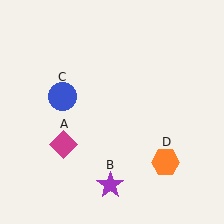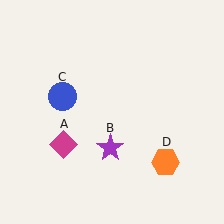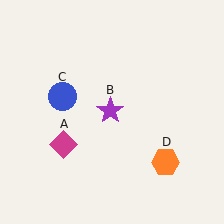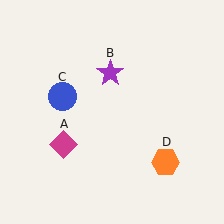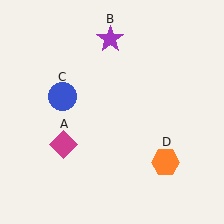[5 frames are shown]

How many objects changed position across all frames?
1 object changed position: purple star (object B).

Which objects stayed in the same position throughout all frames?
Magenta diamond (object A) and blue circle (object C) and orange hexagon (object D) remained stationary.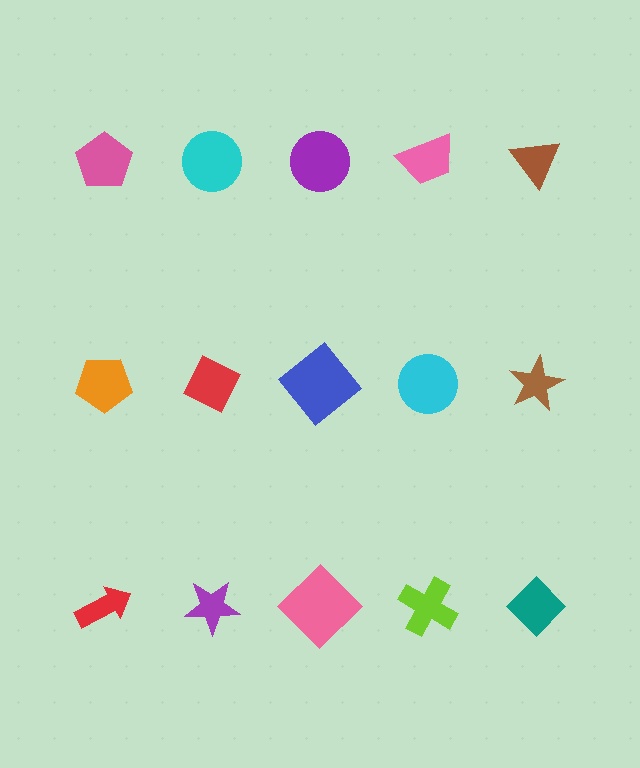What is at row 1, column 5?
A brown triangle.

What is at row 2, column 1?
An orange pentagon.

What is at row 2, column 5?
A brown star.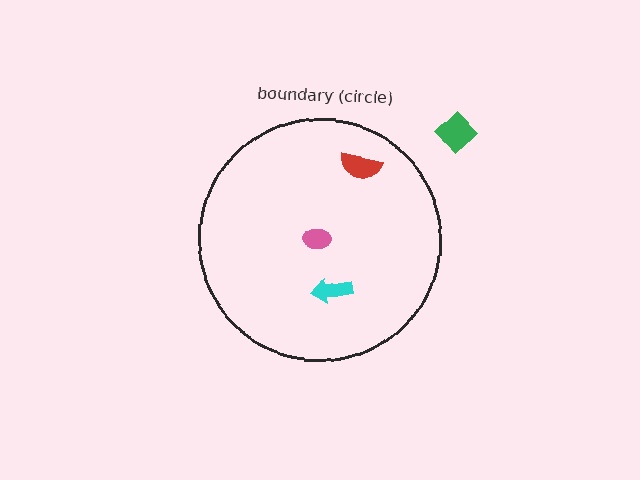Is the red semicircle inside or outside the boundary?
Inside.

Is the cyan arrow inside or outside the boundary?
Inside.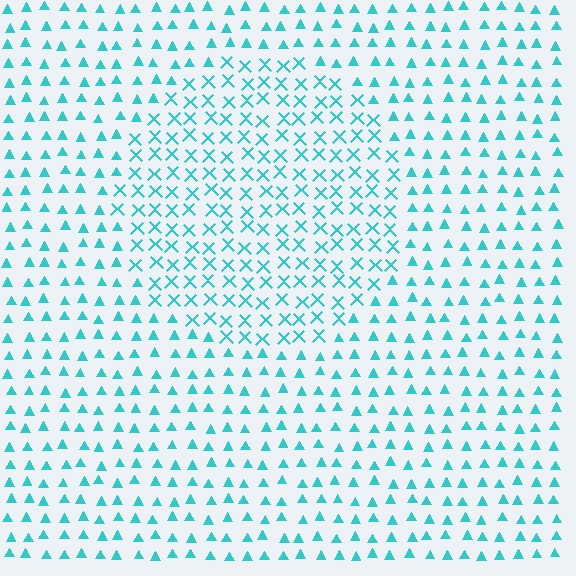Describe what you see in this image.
The image is filled with small cyan elements arranged in a uniform grid. A circle-shaped region contains X marks, while the surrounding area contains triangles. The boundary is defined purely by the change in element shape.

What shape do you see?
I see a circle.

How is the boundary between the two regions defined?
The boundary is defined by a change in element shape: X marks inside vs. triangles outside. All elements share the same color and spacing.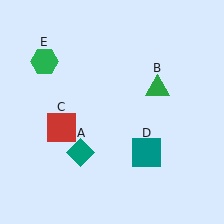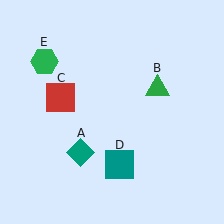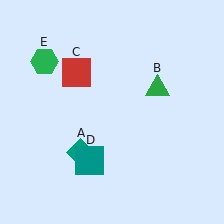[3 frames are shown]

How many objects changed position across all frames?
2 objects changed position: red square (object C), teal square (object D).